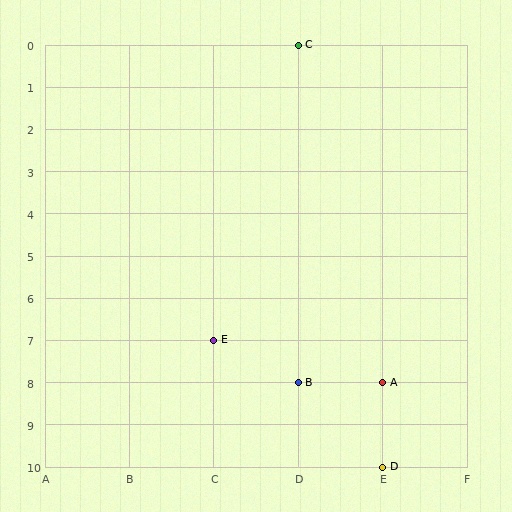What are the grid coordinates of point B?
Point B is at grid coordinates (D, 8).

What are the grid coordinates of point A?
Point A is at grid coordinates (E, 8).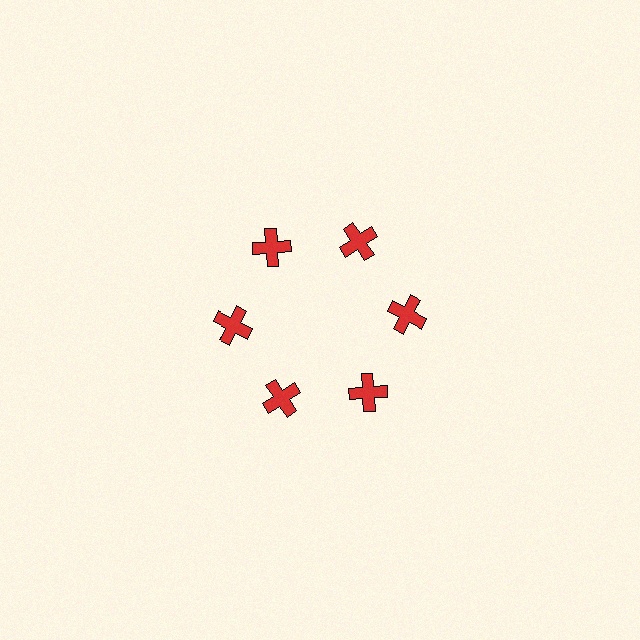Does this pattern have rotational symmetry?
Yes, this pattern has 6-fold rotational symmetry. It looks the same after rotating 60 degrees around the center.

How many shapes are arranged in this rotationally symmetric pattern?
There are 6 shapes, arranged in 6 groups of 1.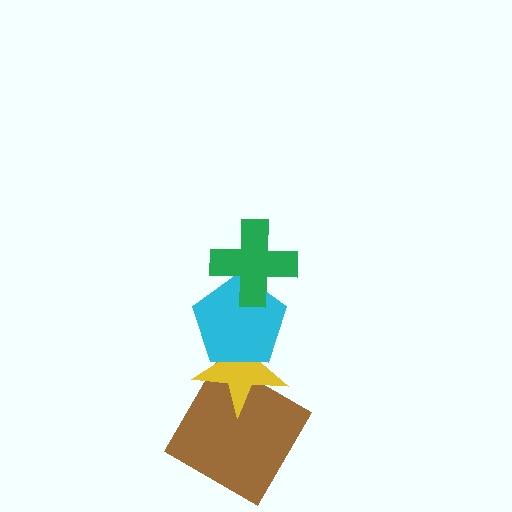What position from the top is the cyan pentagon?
The cyan pentagon is 2nd from the top.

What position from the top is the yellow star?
The yellow star is 3rd from the top.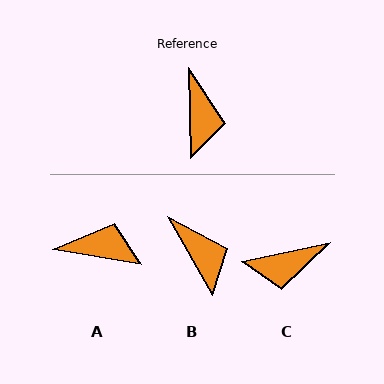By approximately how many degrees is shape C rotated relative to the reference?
Approximately 80 degrees clockwise.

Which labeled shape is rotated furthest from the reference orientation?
C, about 80 degrees away.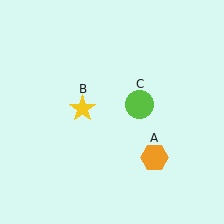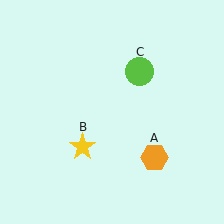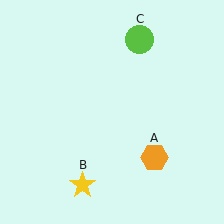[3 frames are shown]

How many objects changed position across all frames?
2 objects changed position: yellow star (object B), lime circle (object C).